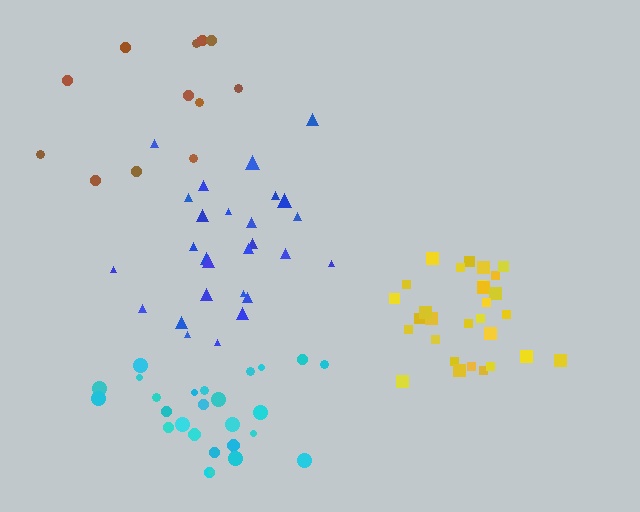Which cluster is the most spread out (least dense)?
Brown.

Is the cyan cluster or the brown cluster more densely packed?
Cyan.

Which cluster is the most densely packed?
Yellow.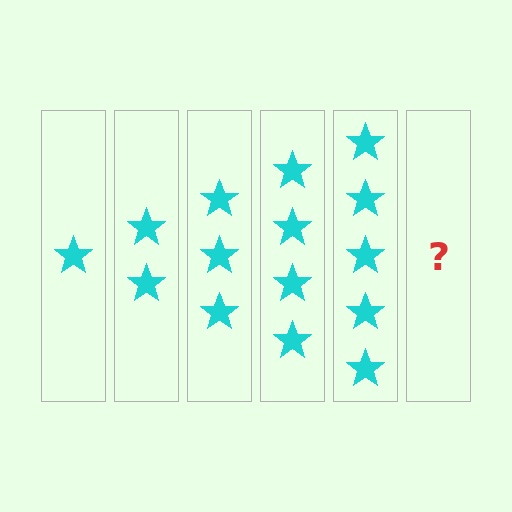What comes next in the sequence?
The next element should be 6 stars.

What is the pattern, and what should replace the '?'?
The pattern is that each step adds one more star. The '?' should be 6 stars.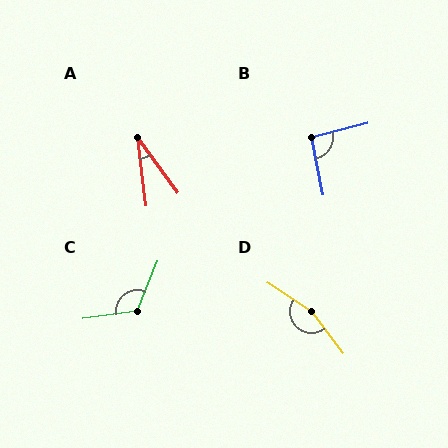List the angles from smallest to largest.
A (28°), B (93°), C (121°), D (160°).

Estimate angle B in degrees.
Approximately 93 degrees.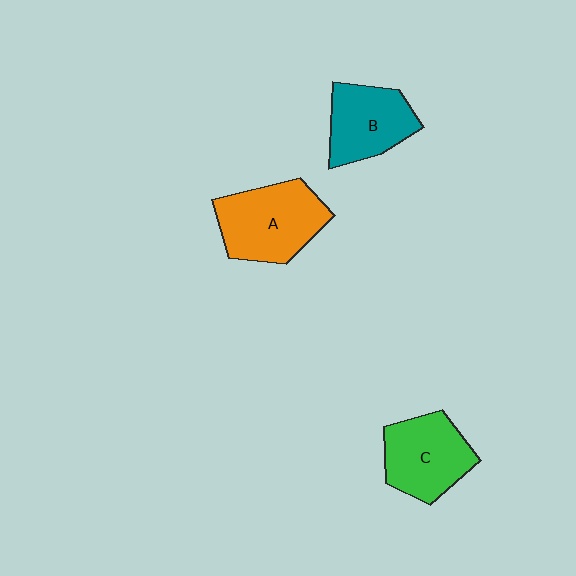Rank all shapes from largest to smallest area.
From largest to smallest: A (orange), C (green), B (teal).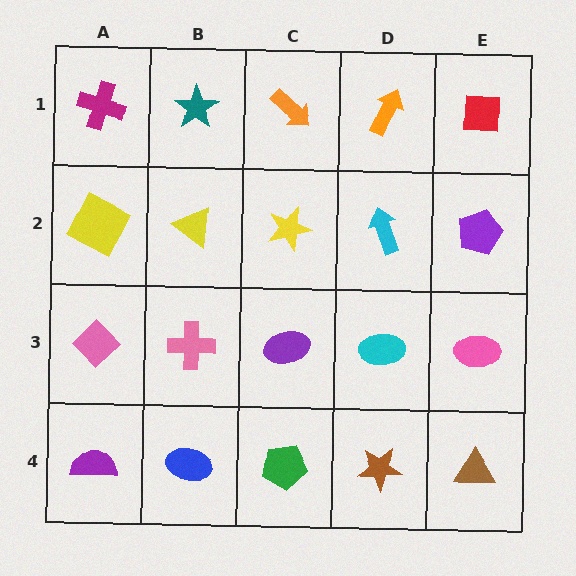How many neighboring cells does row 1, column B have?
3.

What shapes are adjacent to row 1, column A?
A yellow square (row 2, column A), a teal star (row 1, column B).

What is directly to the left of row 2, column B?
A yellow square.